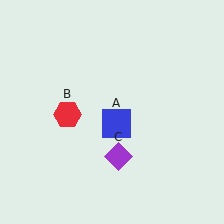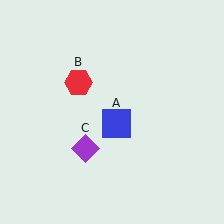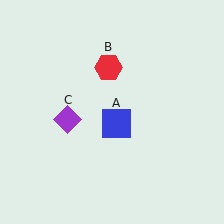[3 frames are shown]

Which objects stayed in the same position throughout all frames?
Blue square (object A) remained stationary.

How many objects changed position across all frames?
2 objects changed position: red hexagon (object B), purple diamond (object C).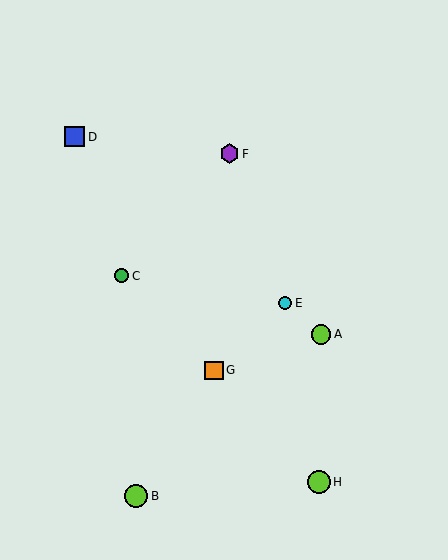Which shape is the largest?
The lime circle (labeled H) is the largest.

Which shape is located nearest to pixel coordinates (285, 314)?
The cyan circle (labeled E) at (285, 303) is nearest to that location.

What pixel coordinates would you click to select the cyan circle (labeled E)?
Click at (285, 303) to select the cyan circle E.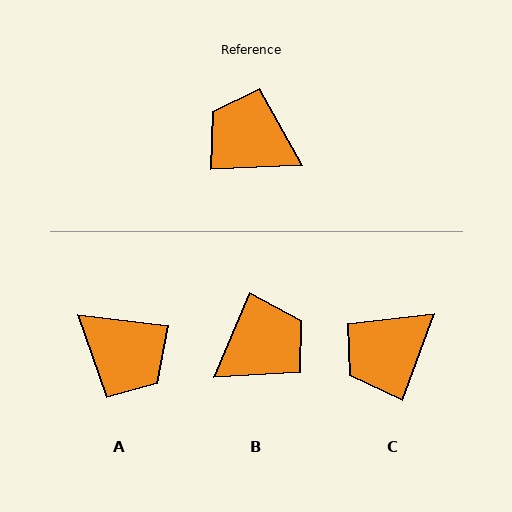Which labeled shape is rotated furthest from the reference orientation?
A, about 170 degrees away.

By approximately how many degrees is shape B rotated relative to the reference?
Approximately 116 degrees clockwise.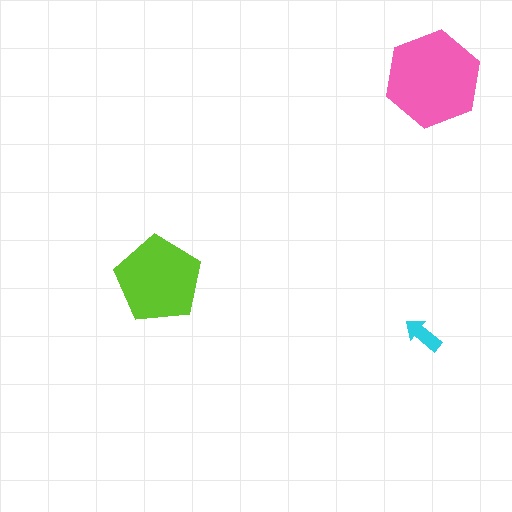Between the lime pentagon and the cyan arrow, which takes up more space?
The lime pentagon.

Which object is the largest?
The pink hexagon.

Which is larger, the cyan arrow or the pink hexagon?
The pink hexagon.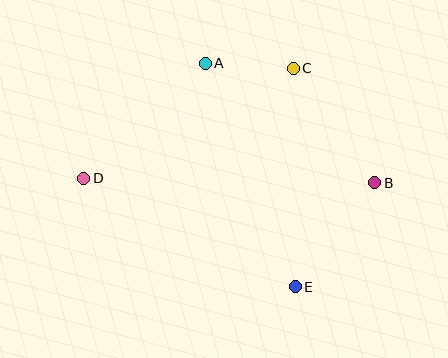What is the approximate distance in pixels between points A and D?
The distance between A and D is approximately 167 pixels.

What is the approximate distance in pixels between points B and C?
The distance between B and C is approximately 141 pixels.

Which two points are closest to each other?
Points A and C are closest to each other.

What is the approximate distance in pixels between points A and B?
The distance between A and B is approximately 207 pixels.